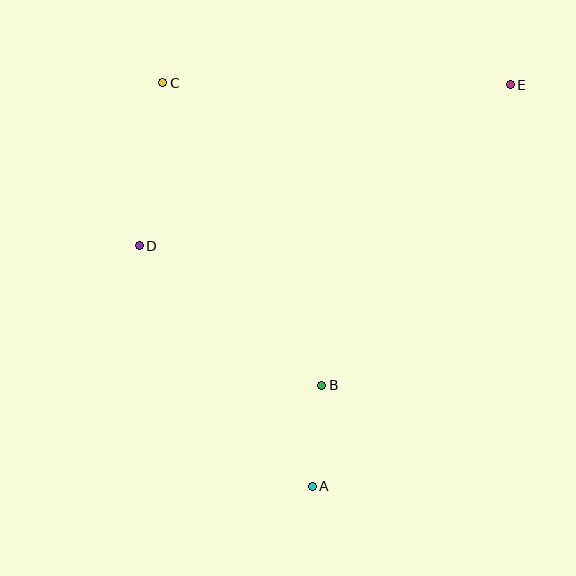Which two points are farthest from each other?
Points A and E are farthest from each other.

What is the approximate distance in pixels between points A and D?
The distance between A and D is approximately 296 pixels.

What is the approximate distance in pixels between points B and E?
The distance between B and E is approximately 355 pixels.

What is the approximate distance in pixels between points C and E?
The distance between C and E is approximately 348 pixels.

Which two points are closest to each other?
Points A and B are closest to each other.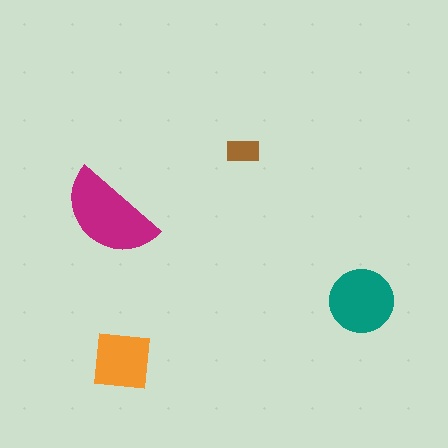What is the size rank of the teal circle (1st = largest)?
2nd.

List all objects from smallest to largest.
The brown rectangle, the orange square, the teal circle, the magenta semicircle.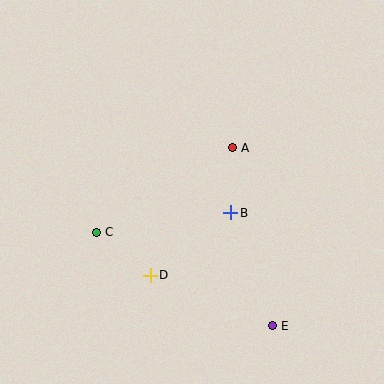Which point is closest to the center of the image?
Point B at (231, 213) is closest to the center.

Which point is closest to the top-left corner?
Point C is closest to the top-left corner.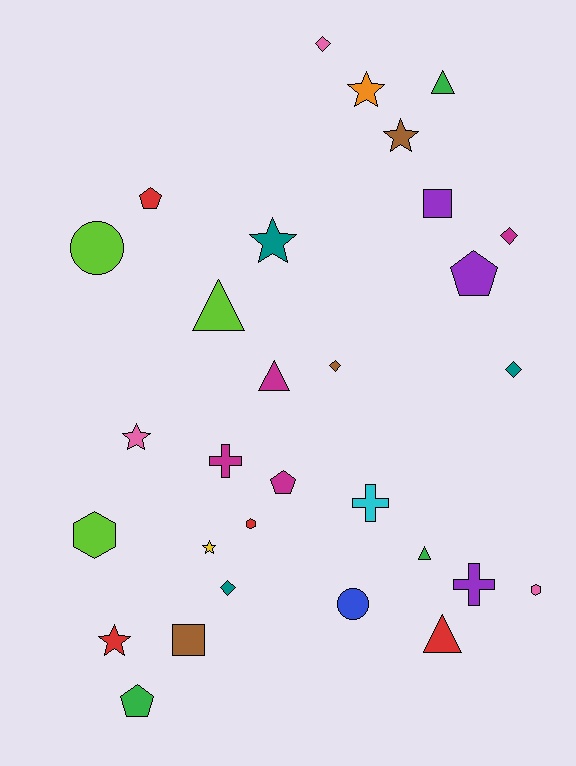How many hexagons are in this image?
There are 3 hexagons.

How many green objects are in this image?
There are 3 green objects.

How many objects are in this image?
There are 30 objects.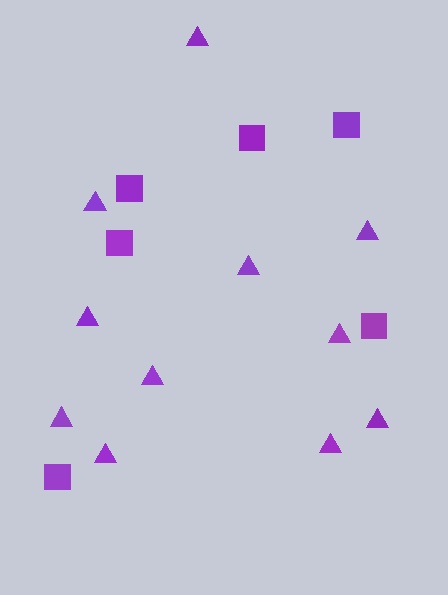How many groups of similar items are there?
There are 2 groups: one group of triangles (11) and one group of squares (6).